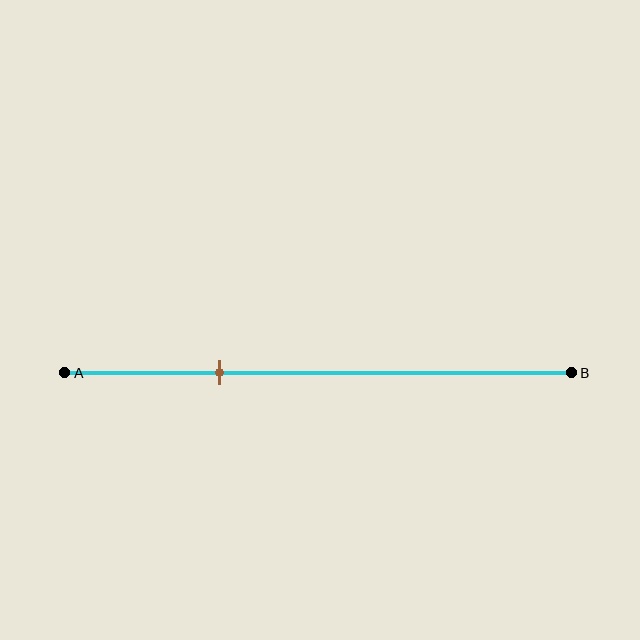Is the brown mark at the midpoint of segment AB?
No, the mark is at about 30% from A, not at the 50% midpoint.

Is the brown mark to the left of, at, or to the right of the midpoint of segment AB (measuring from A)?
The brown mark is to the left of the midpoint of segment AB.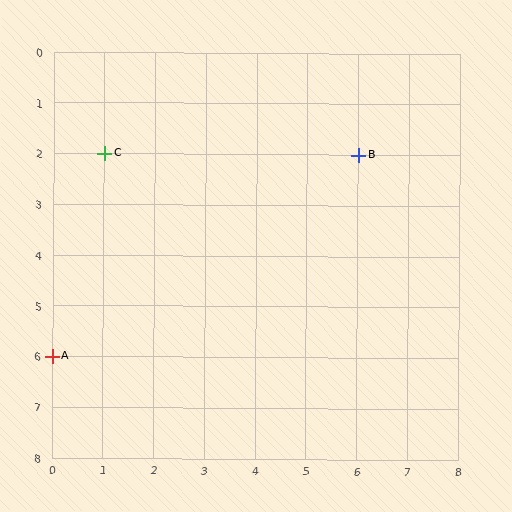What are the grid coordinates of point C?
Point C is at grid coordinates (1, 2).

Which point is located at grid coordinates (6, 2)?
Point B is at (6, 2).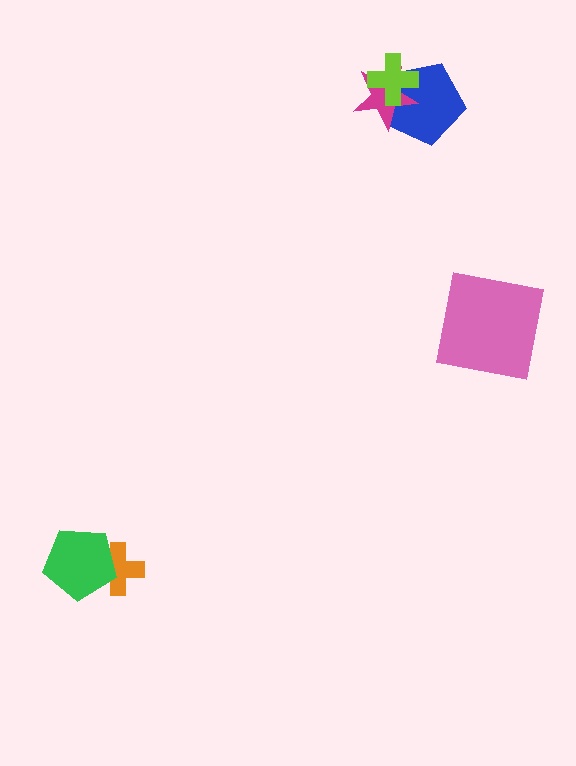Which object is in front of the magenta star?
The lime cross is in front of the magenta star.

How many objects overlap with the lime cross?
2 objects overlap with the lime cross.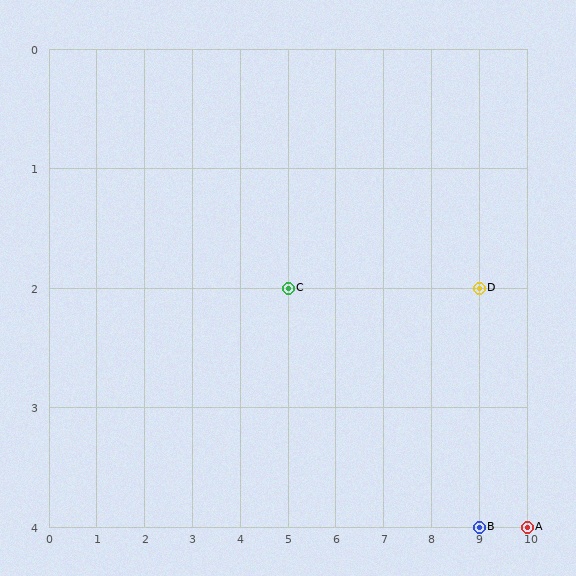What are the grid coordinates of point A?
Point A is at grid coordinates (10, 4).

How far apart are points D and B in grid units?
Points D and B are 2 rows apart.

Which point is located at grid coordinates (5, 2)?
Point C is at (5, 2).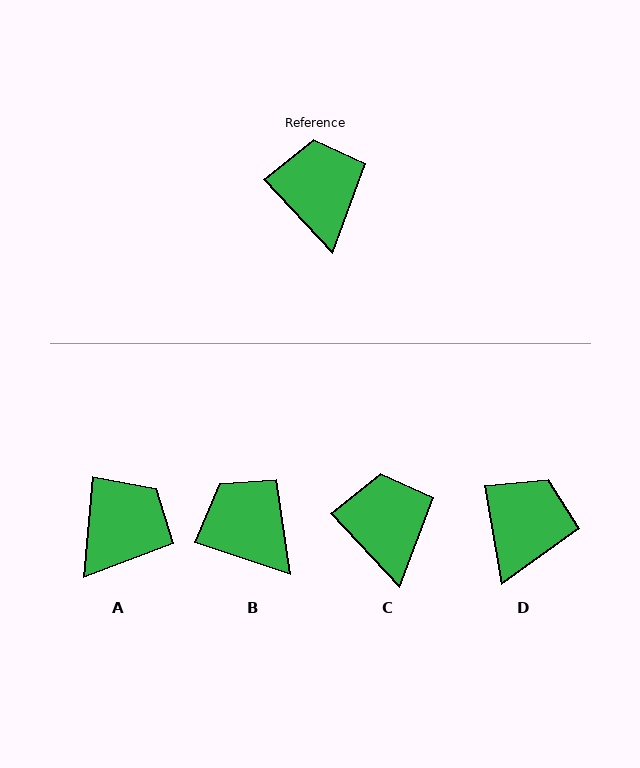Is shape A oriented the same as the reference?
No, it is off by about 49 degrees.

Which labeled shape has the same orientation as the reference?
C.